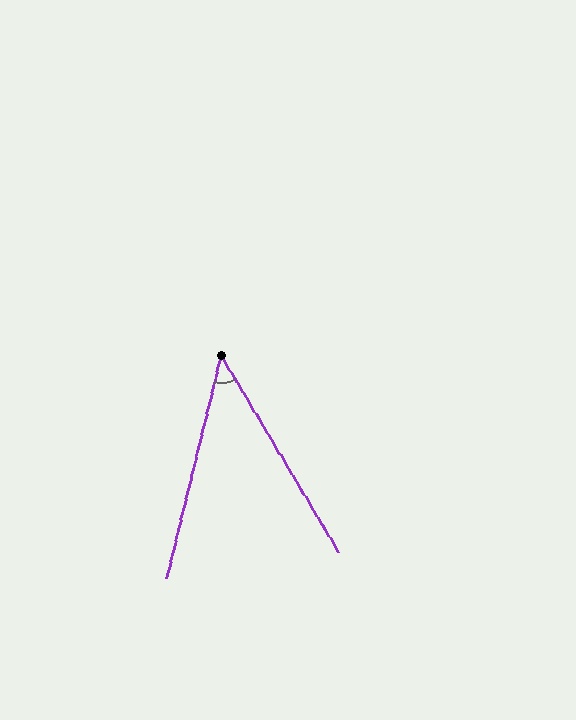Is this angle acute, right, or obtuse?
It is acute.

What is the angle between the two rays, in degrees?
Approximately 44 degrees.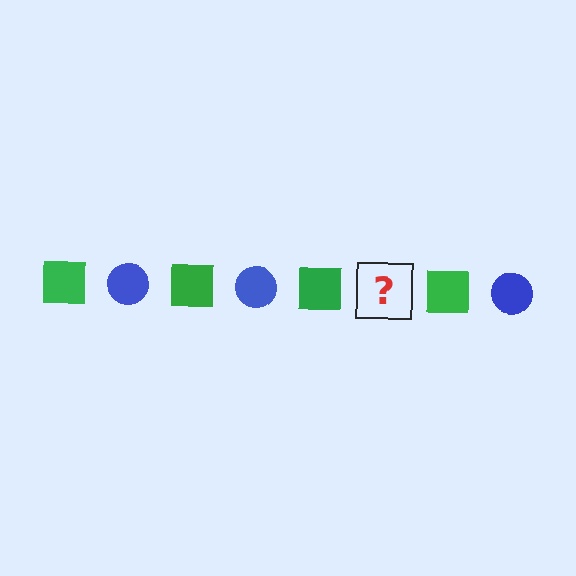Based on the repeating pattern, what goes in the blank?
The blank should be a blue circle.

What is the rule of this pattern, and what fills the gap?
The rule is that the pattern alternates between green square and blue circle. The gap should be filled with a blue circle.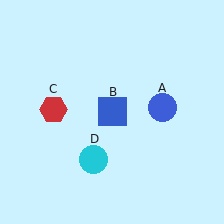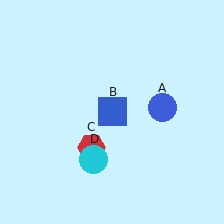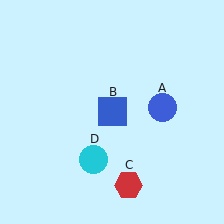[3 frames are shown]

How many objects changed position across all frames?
1 object changed position: red hexagon (object C).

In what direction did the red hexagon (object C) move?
The red hexagon (object C) moved down and to the right.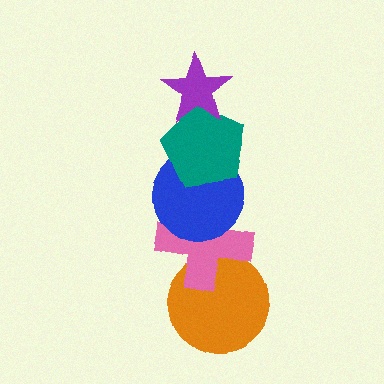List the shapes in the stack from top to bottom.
From top to bottom: the purple star, the teal pentagon, the blue circle, the pink cross, the orange circle.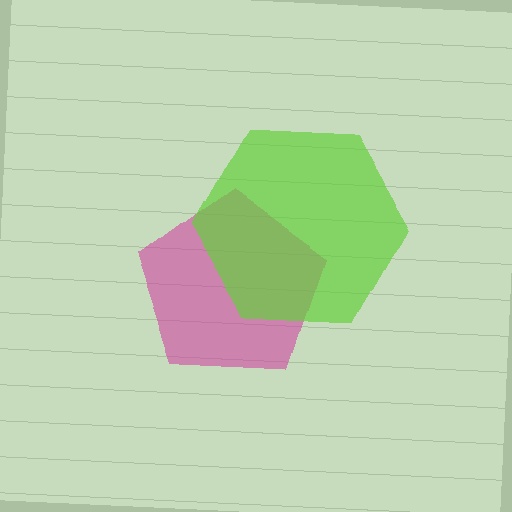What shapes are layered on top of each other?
The layered shapes are: a magenta pentagon, a lime hexagon.